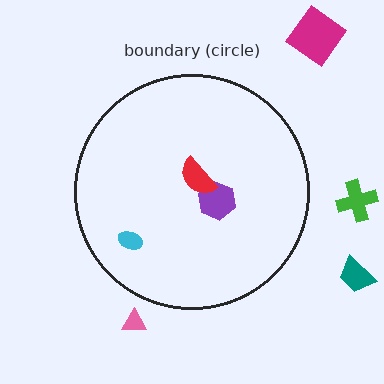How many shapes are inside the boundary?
3 inside, 4 outside.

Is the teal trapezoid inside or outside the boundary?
Outside.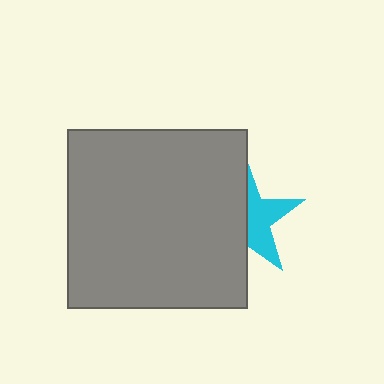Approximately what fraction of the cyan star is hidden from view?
Roughly 53% of the cyan star is hidden behind the gray square.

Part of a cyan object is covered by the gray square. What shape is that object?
It is a star.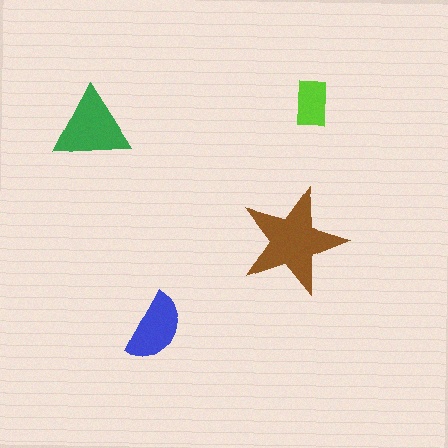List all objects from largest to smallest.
The brown star, the green triangle, the blue semicircle, the lime rectangle.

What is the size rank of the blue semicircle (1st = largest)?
3rd.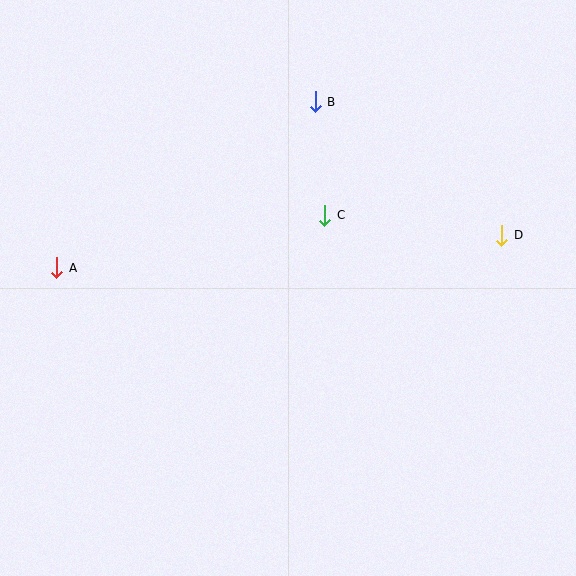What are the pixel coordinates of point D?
Point D is at (502, 235).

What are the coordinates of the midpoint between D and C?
The midpoint between D and C is at (413, 225).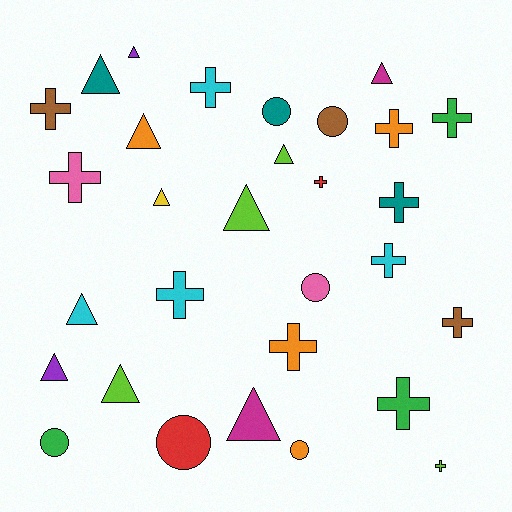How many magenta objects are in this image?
There are 2 magenta objects.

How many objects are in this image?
There are 30 objects.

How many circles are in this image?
There are 6 circles.